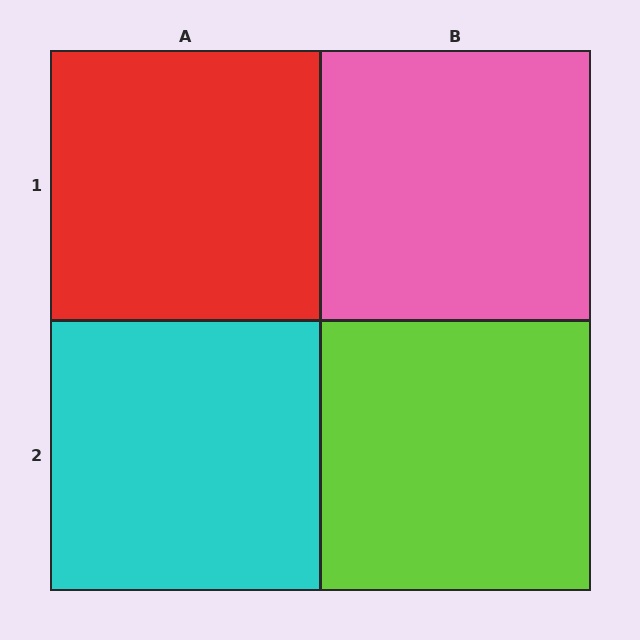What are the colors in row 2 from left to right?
Cyan, lime.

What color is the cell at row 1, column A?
Red.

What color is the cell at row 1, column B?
Pink.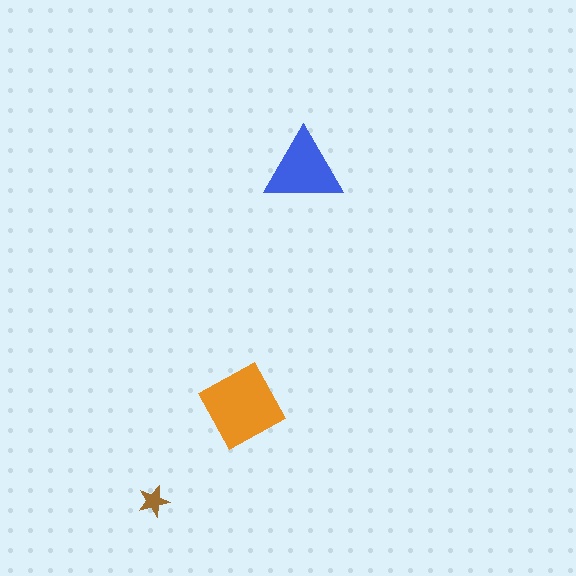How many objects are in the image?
There are 3 objects in the image.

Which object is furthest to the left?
The brown star is leftmost.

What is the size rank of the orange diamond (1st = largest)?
1st.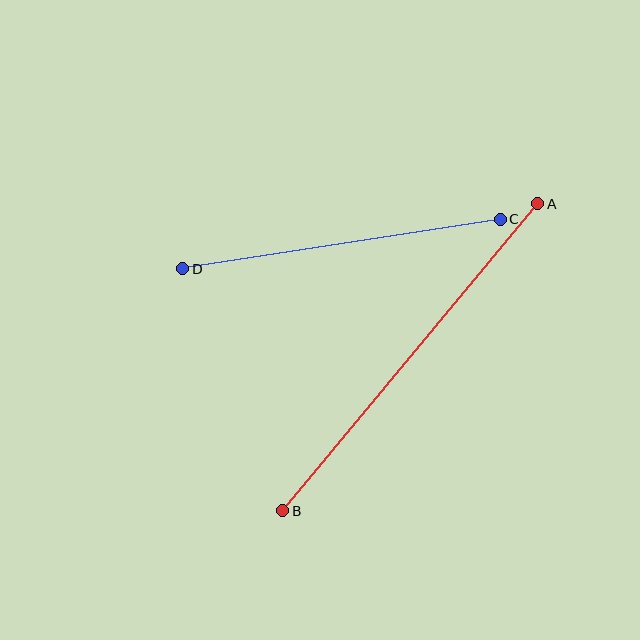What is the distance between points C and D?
The distance is approximately 321 pixels.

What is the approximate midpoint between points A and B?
The midpoint is at approximately (410, 357) pixels.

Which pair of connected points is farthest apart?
Points A and B are farthest apart.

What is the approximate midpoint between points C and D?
The midpoint is at approximately (341, 244) pixels.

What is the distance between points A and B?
The distance is approximately 399 pixels.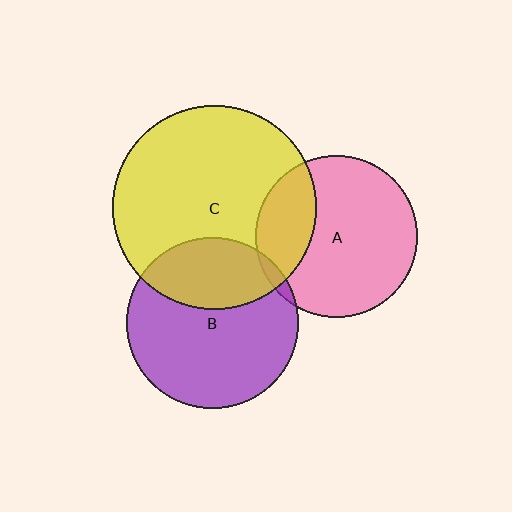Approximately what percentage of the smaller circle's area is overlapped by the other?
Approximately 30%.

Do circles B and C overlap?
Yes.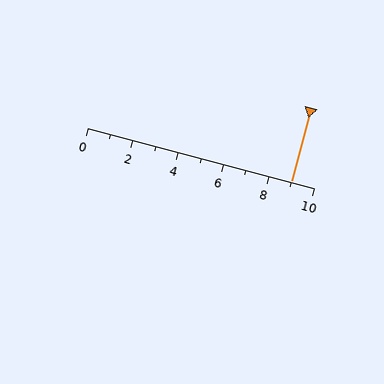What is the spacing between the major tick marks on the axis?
The major ticks are spaced 2 apart.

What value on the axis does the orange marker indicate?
The marker indicates approximately 9.